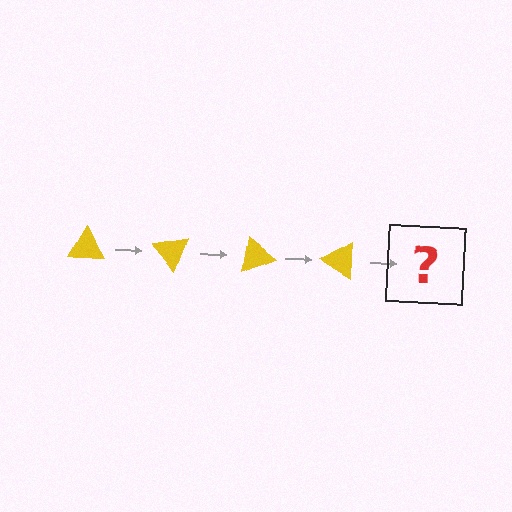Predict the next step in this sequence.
The next step is a yellow triangle rotated 200 degrees.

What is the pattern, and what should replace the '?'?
The pattern is that the triangle rotates 50 degrees each step. The '?' should be a yellow triangle rotated 200 degrees.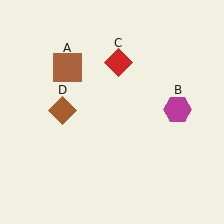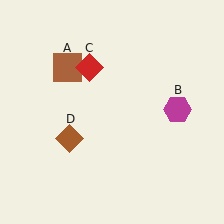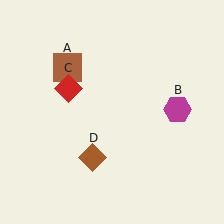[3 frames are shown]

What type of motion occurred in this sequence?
The red diamond (object C), brown diamond (object D) rotated counterclockwise around the center of the scene.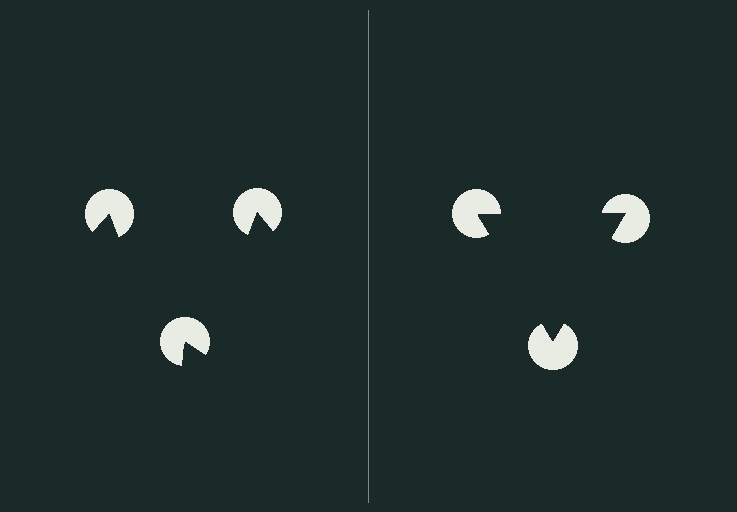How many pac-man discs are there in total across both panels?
6 — 3 on each side.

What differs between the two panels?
The pac-man discs are positioned identically on both sides; only the wedge orientations differ. On the right they align to a triangle; on the left they are misaligned.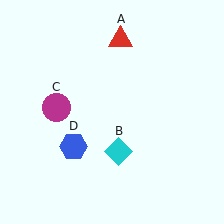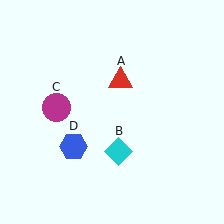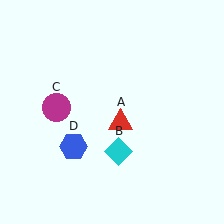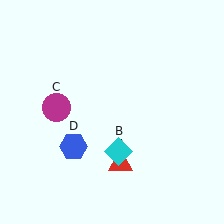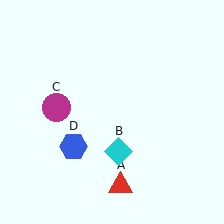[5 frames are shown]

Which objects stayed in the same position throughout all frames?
Cyan diamond (object B) and magenta circle (object C) and blue hexagon (object D) remained stationary.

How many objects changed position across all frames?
1 object changed position: red triangle (object A).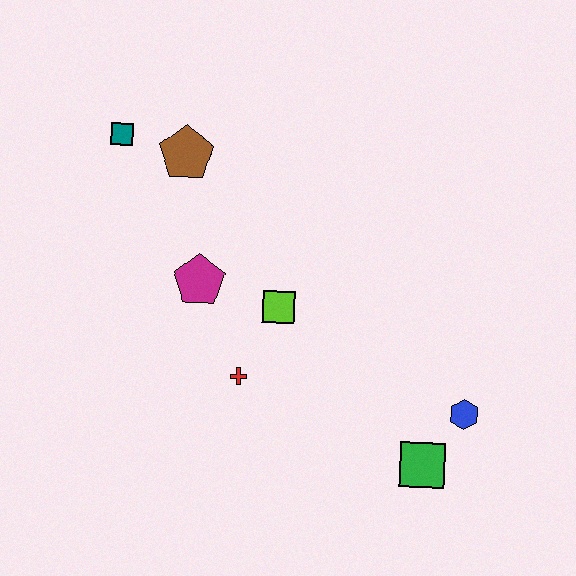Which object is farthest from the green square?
The teal square is farthest from the green square.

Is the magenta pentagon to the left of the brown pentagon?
No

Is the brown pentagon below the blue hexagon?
No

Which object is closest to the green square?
The blue hexagon is closest to the green square.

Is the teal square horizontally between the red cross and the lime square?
No